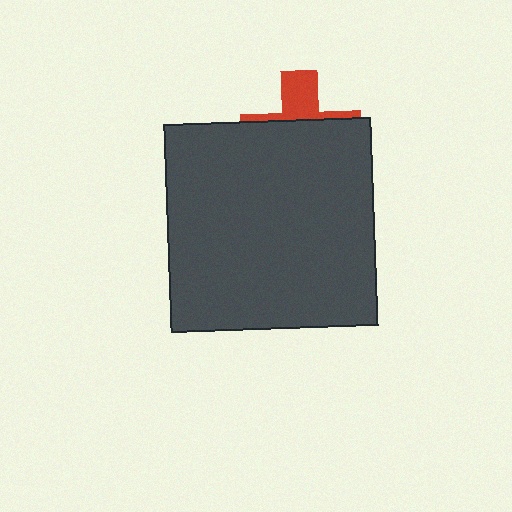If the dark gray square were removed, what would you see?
You would see the complete red cross.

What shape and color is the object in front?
The object in front is a dark gray square.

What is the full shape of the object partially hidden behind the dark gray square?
The partially hidden object is a red cross.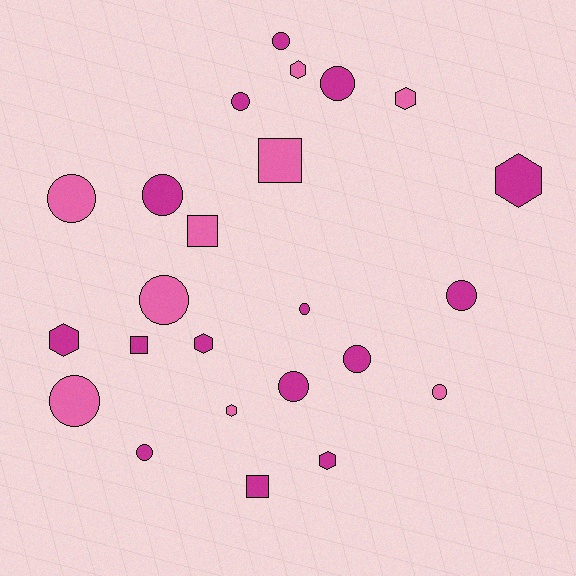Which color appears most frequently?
Magenta, with 15 objects.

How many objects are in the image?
There are 24 objects.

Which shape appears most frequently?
Circle, with 13 objects.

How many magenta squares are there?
There are 2 magenta squares.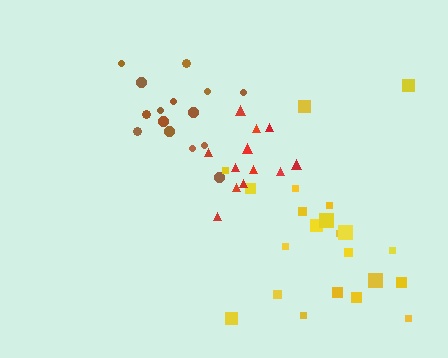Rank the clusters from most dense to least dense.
red, brown, yellow.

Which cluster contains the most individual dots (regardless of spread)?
Yellow (22).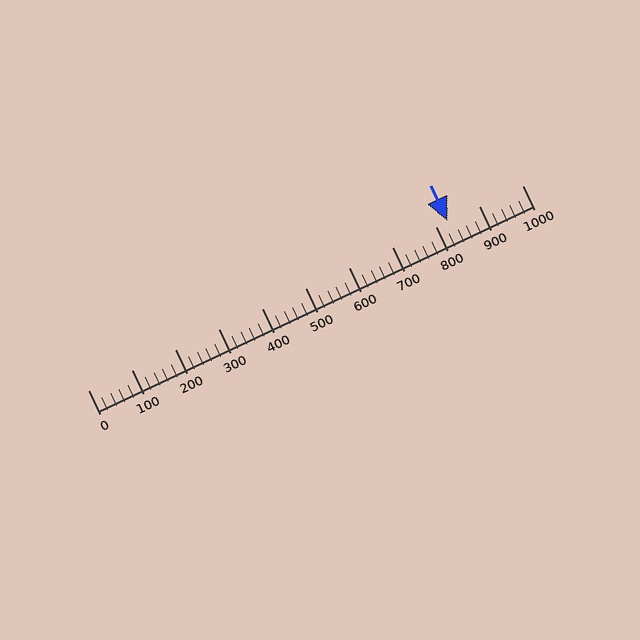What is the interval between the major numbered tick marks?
The major tick marks are spaced 100 units apart.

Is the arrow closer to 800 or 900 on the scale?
The arrow is closer to 800.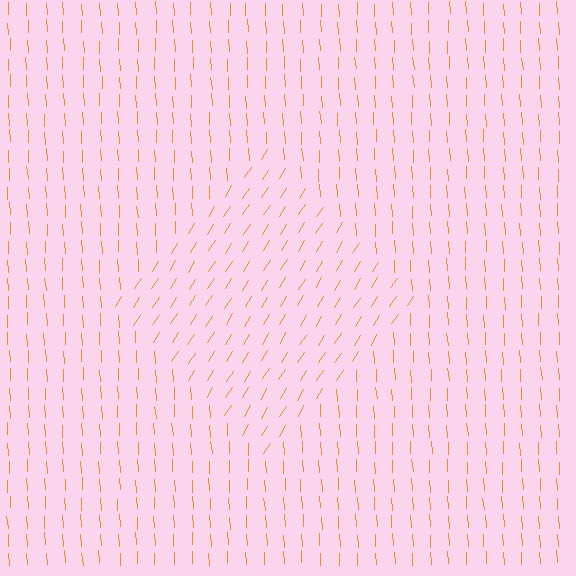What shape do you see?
I see a diamond.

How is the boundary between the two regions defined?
The boundary is defined purely by a change in line orientation (approximately 34 degrees difference). All lines are the same color and thickness.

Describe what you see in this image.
The image is filled with small orange line segments. A diamond region in the image has lines oriented differently from the surrounding lines, creating a visible texture boundary.